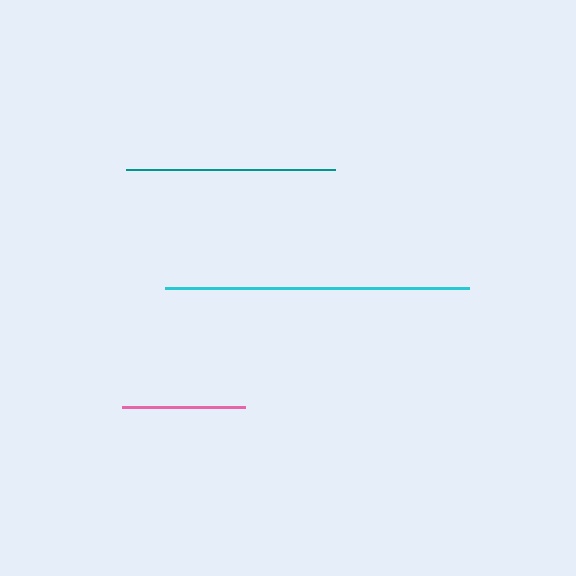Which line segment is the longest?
The cyan line is the longest at approximately 304 pixels.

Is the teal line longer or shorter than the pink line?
The teal line is longer than the pink line.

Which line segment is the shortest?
The pink line is the shortest at approximately 123 pixels.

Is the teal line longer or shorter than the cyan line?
The cyan line is longer than the teal line.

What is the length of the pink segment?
The pink segment is approximately 123 pixels long.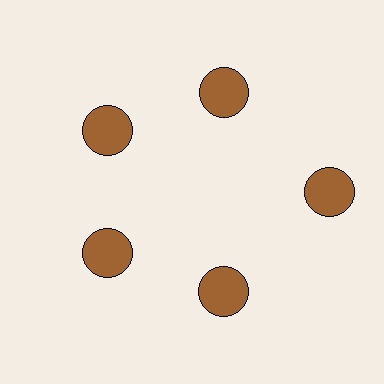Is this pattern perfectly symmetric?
No. The 5 brown circles are arranged in a ring, but one element near the 3 o'clock position is pushed outward from the center, breaking the 5-fold rotational symmetry.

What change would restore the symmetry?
The symmetry would be restored by moving it inward, back onto the ring so that all 5 circles sit at equal angles and equal distance from the center.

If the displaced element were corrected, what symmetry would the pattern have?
It would have 5-fold rotational symmetry — the pattern would map onto itself every 72 degrees.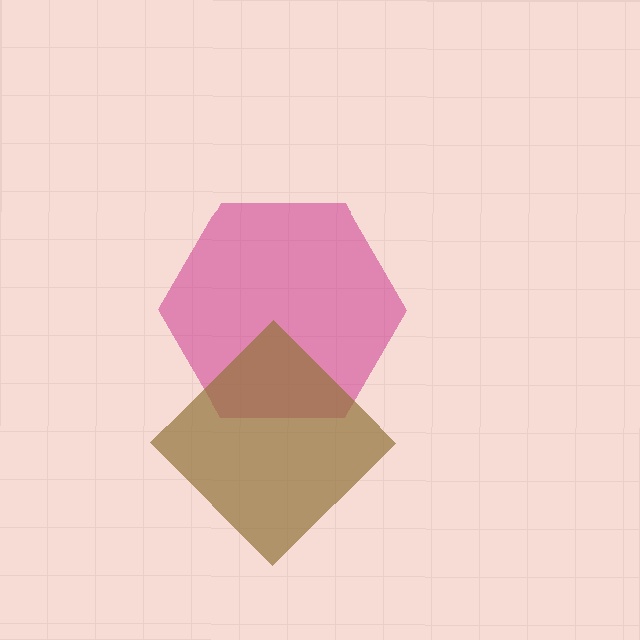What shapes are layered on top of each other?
The layered shapes are: a magenta hexagon, a brown diamond.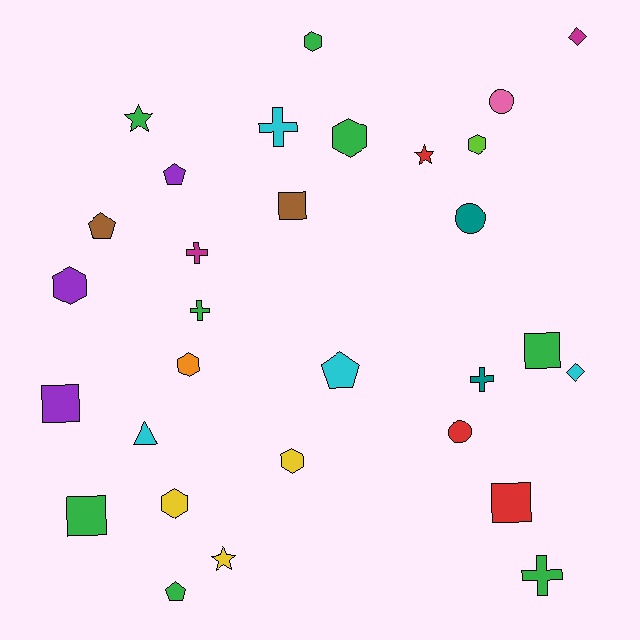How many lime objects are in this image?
There is 1 lime object.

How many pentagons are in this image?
There are 4 pentagons.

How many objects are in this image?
There are 30 objects.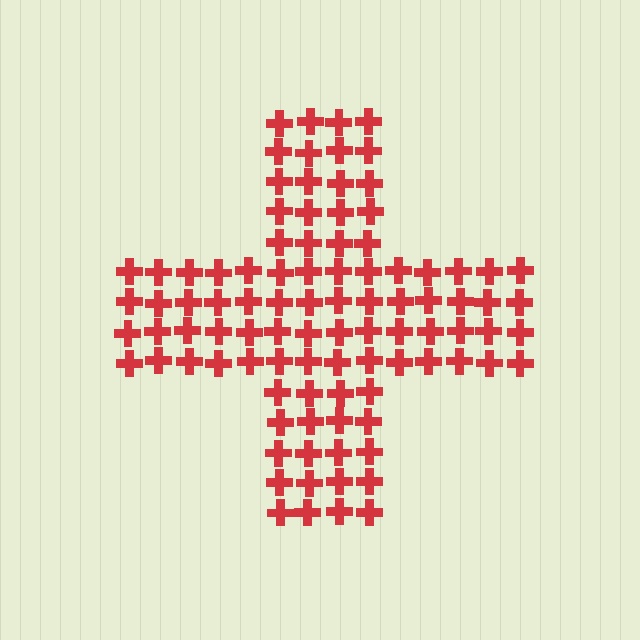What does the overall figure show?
The overall figure shows a cross.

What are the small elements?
The small elements are crosses.